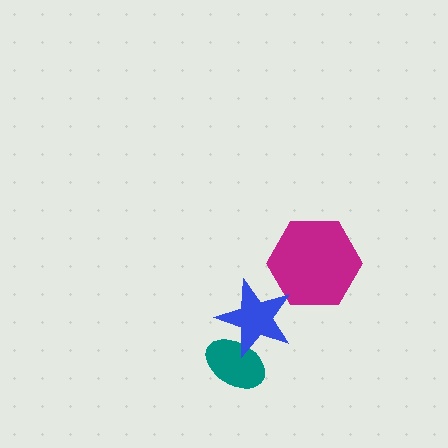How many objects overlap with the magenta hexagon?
1 object overlaps with the magenta hexagon.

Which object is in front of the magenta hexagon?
The blue star is in front of the magenta hexagon.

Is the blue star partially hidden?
No, no other shape covers it.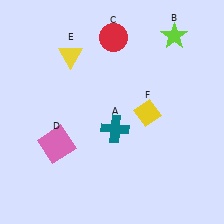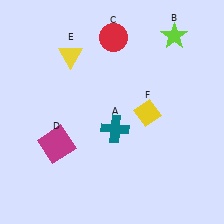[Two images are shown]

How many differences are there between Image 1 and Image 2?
There is 1 difference between the two images.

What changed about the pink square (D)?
In Image 1, D is pink. In Image 2, it changed to magenta.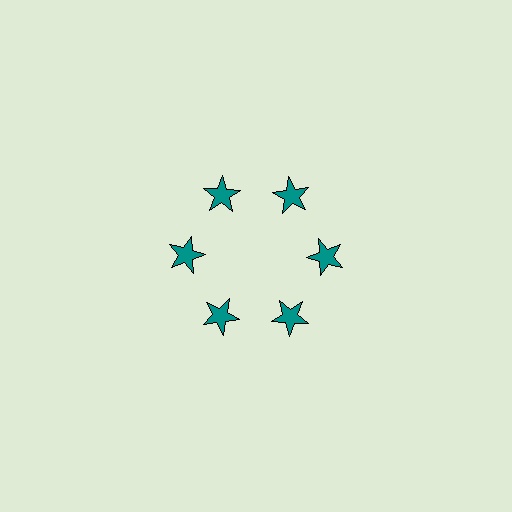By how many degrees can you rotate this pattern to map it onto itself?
The pattern maps onto itself every 60 degrees of rotation.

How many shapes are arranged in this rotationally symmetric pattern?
There are 6 shapes, arranged in 6 groups of 1.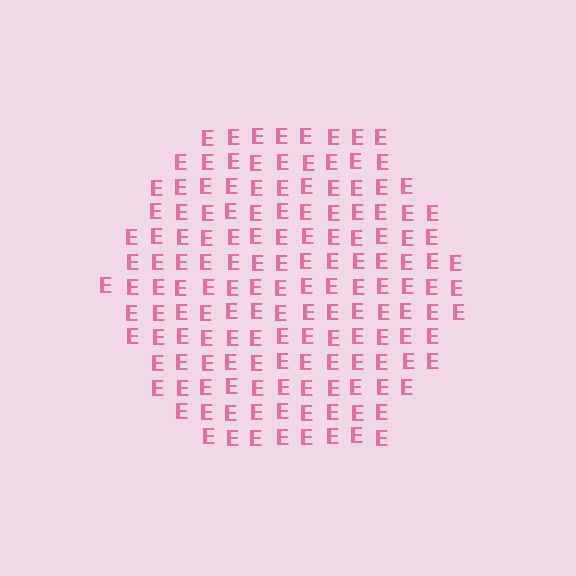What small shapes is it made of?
It is made of small letter E's.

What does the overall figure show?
The overall figure shows a hexagon.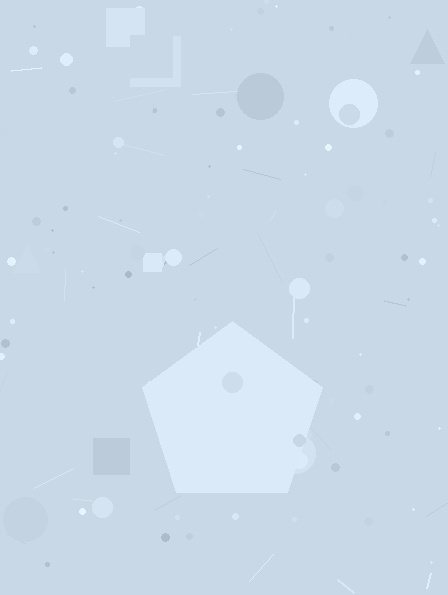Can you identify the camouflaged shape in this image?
The camouflaged shape is a pentagon.